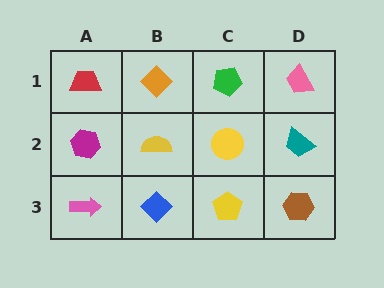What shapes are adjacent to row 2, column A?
A red trapezoid (row 1, column A), a pink arrow (row 3, column A), a yellow semicircle (row 2, column B).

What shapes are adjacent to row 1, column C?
A yellow circle (row 2, column C), an orange diamond (row 1, column B), a pink trapezoid (row 1, column D).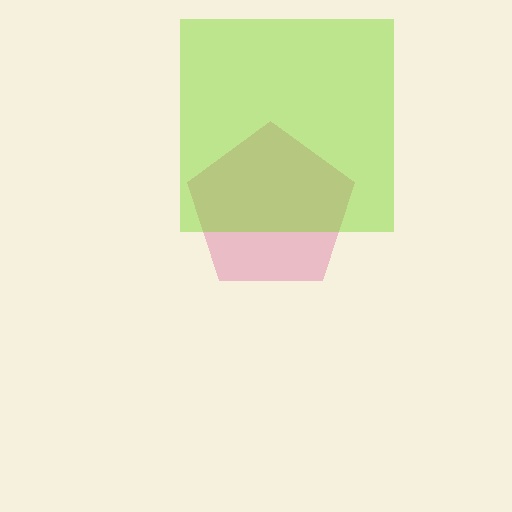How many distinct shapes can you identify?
There are 2 distinct shapes: a pink pentagon, a lime square.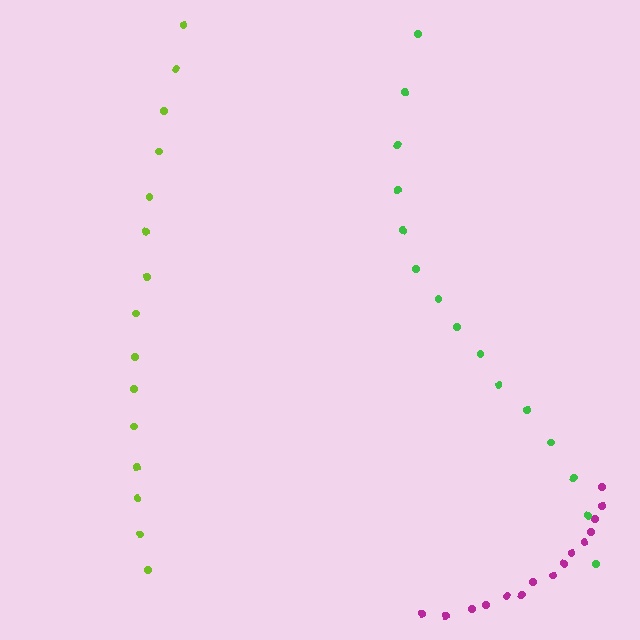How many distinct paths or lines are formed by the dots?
There are 3 distinct paths.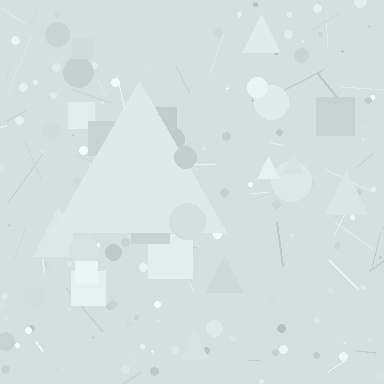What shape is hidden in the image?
A triangle is hidden in the image.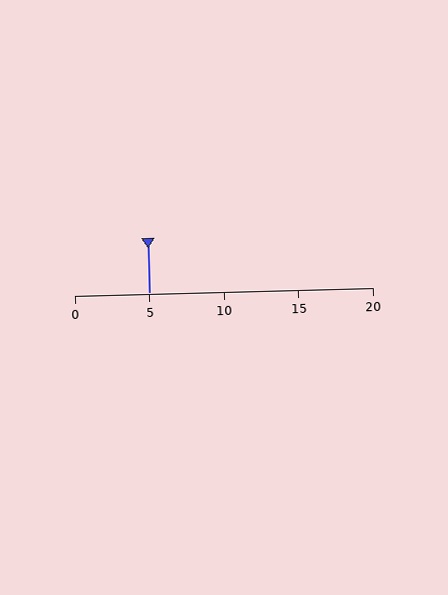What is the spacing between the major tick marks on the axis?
The major ticks are spaced 5 apart.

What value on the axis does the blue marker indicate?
The marker indicates approximately 5.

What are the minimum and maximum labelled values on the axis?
The axis runs from 0 to 20.